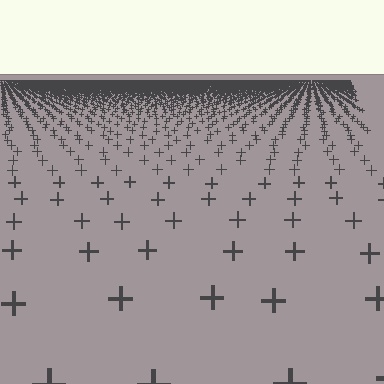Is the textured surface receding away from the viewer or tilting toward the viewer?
The surface is receding away from the viewer. Texture elements get smaller and denser toward the top.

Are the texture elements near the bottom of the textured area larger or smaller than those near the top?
Larger. Near the bottom, elements are closer to the viewer and appear at a bigger on-screen size.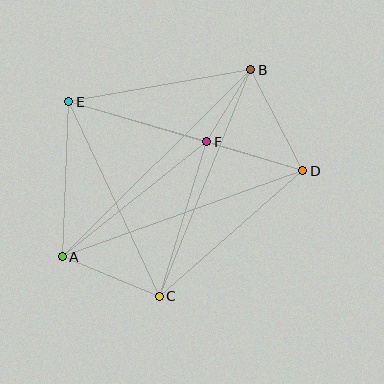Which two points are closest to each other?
Points B and F are closest to each other.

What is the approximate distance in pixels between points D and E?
The distance between D and E is approximately 244 pixels.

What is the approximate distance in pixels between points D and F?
The distance between D and F is approximately 100 pixels.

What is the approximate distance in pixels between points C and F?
The distance between C and F is approximately 162 pixels.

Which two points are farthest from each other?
Points A and B are farthest from each other.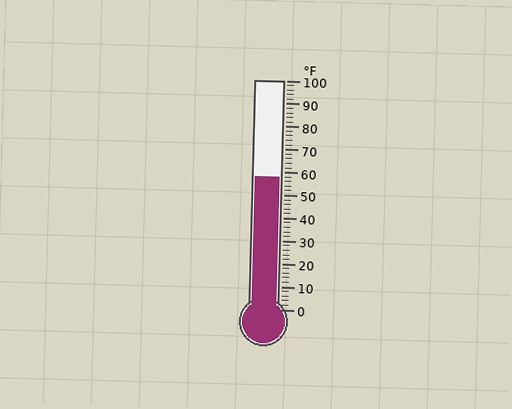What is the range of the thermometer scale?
The thermometer scale ranges from 0°F to 100°F.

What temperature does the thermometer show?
The thermometer shows approximately 58°F.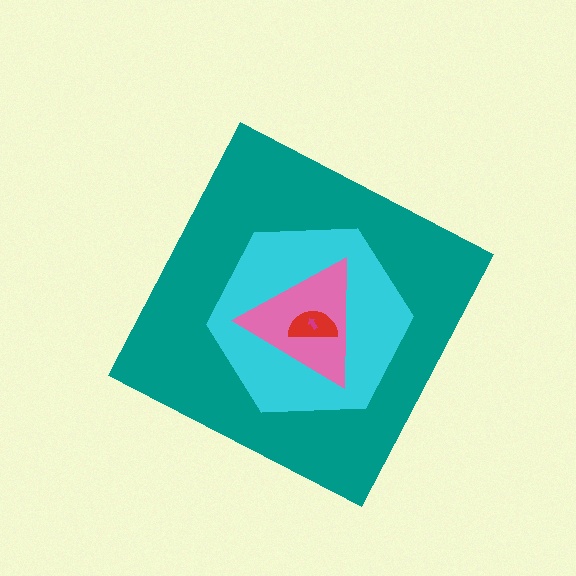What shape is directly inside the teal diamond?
The cyan hexagon.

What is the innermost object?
The magenta arrow.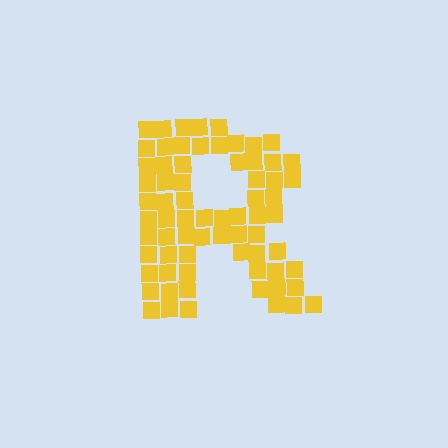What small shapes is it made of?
It is made of small squares.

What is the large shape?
The large shape is the letter R.